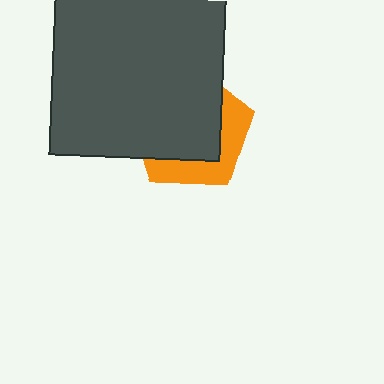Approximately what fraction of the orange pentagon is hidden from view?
Roughly 66% of the orange pentagon is hidden behind the dark gray square.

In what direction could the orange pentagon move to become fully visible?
The orange pentagon could move toward the lower-right. That would shift it out from behind the dark gray square entirely.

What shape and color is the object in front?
The object in front is a dark gray square.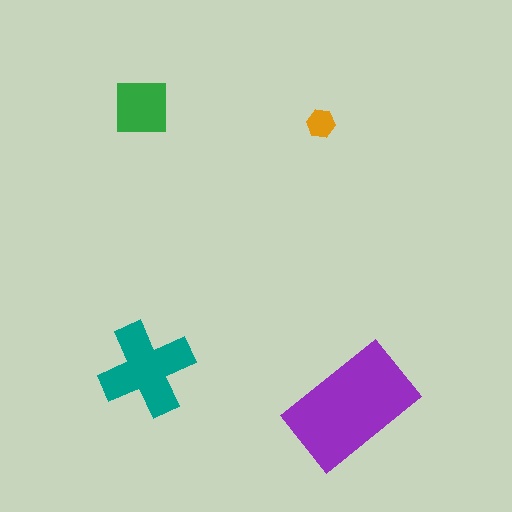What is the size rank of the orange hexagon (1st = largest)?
4th.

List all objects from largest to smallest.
The purple rectangle, the teal cross, the green square, the orange hexagon.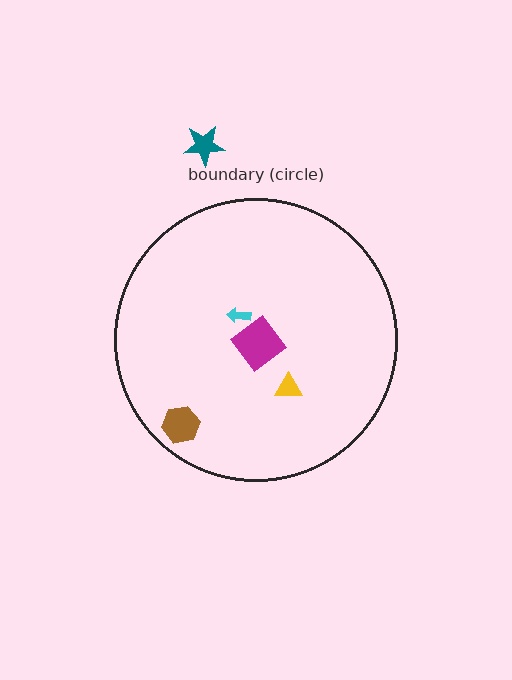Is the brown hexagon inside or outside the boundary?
Inside.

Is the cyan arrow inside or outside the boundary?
Inside.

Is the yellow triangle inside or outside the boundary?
Inside.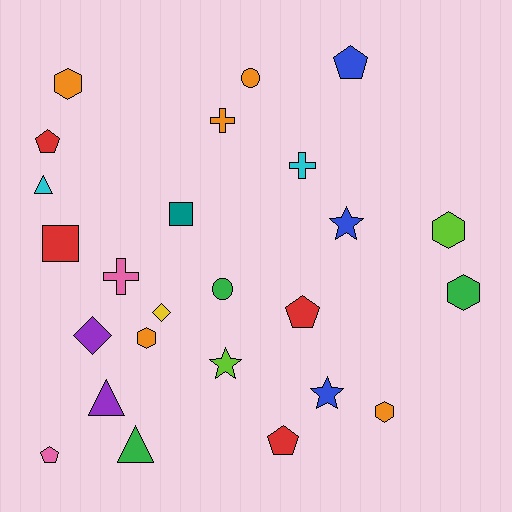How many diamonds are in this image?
There are 2 diamonds.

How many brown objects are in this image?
There are no brown objects.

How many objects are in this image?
There are 25 objects.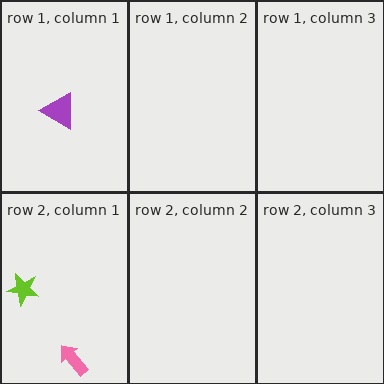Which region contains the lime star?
The row 2, column 1 region.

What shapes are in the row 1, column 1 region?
The purple triangle.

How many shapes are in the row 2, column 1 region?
2.